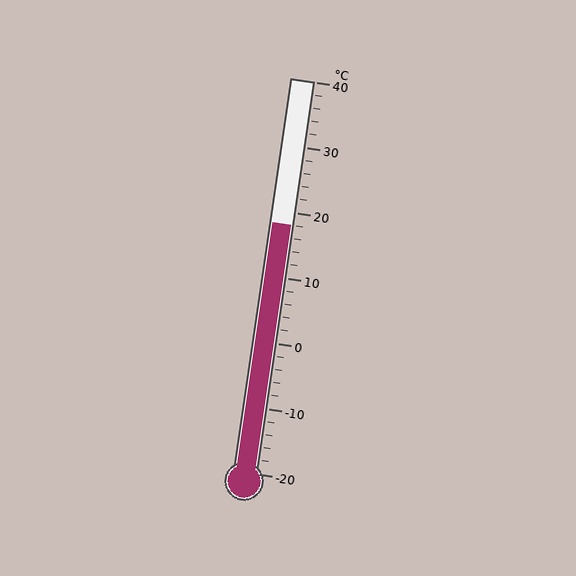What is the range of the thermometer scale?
The thermometer scale ranges from -20°C to 40°C.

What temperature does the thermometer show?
The thermometer shows approximately 18°C.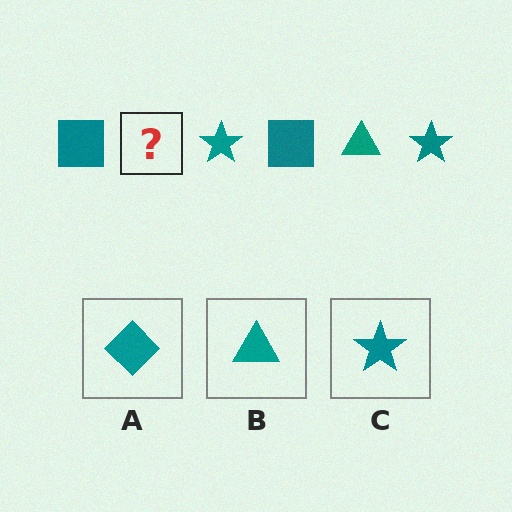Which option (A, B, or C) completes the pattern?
B.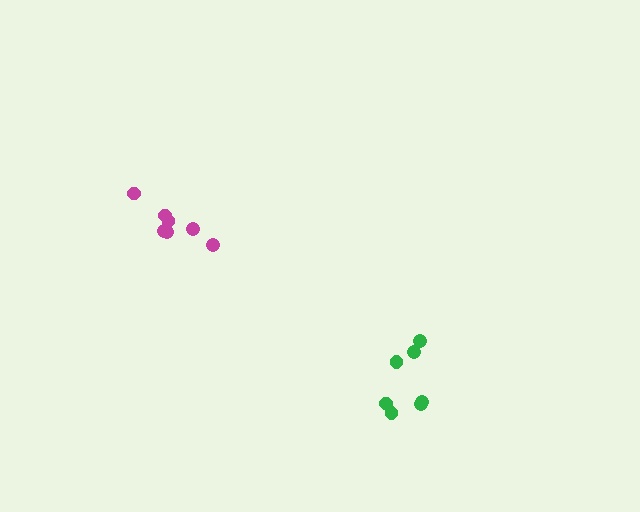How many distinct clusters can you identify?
There are 2 distinct clusters.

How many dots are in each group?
Group 1: 7 dots, Group 2: 7 dots (14 total).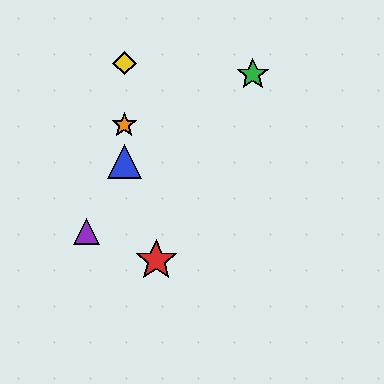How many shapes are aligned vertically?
3 shapes (the blue triangle, the yellow diamond, the orange star) are aligned vertically.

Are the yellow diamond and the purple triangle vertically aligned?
No, the yellow diamond is at x≈124 and the purple triangle is at x≈87.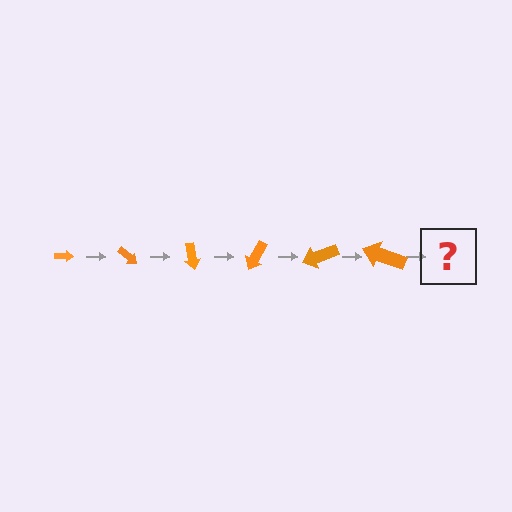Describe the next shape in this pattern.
It should be an arrow, larger than the previous one and rotated 240 degrees from the start.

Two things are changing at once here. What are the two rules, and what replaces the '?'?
The two rules are that the arrow grows larger each step and it rotates 40 degrees each step. The '?' should be an arrow, larger than the previous one and rotated 240 degrees from the start.